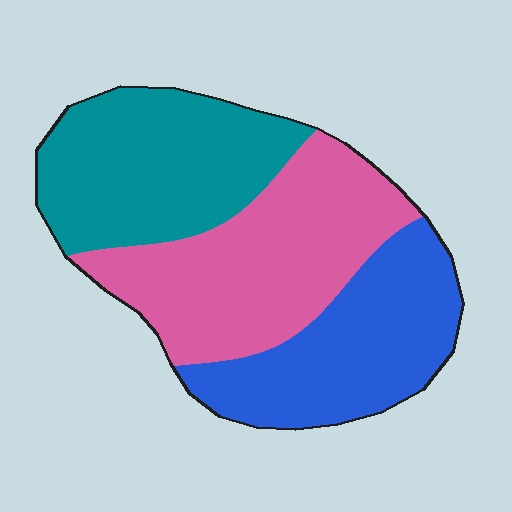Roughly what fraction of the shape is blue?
Blue covers 30% of the shape.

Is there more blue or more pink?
Pink.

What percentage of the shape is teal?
Teal covers 33% of the shape.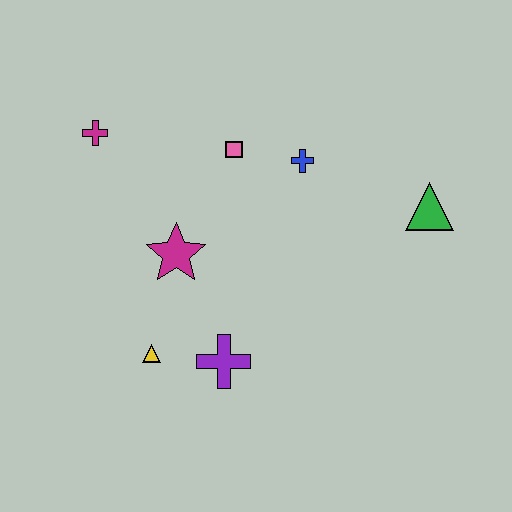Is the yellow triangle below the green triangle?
Yes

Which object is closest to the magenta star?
The yellow triangle is closest to the magenta star.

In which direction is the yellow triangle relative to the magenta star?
The yellow triangle is below the magenta star.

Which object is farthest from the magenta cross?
The green triangle is farthest from the magenta cross.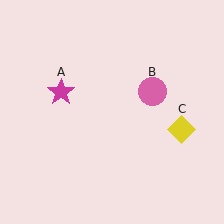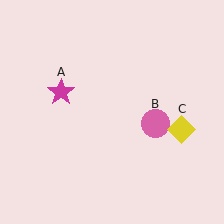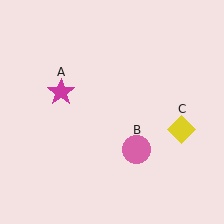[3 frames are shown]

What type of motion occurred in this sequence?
The pink circle (object B) rotated clockwise around the center of the scene.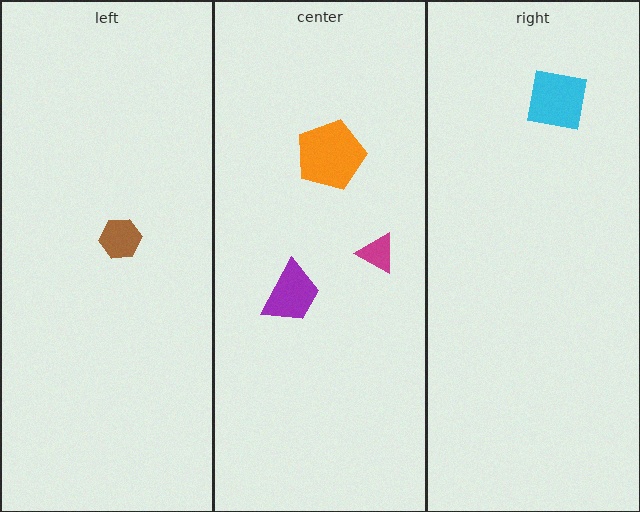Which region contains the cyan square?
The right region.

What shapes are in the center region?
The orange pentagon, the magenta triangle, the purple trapezoid.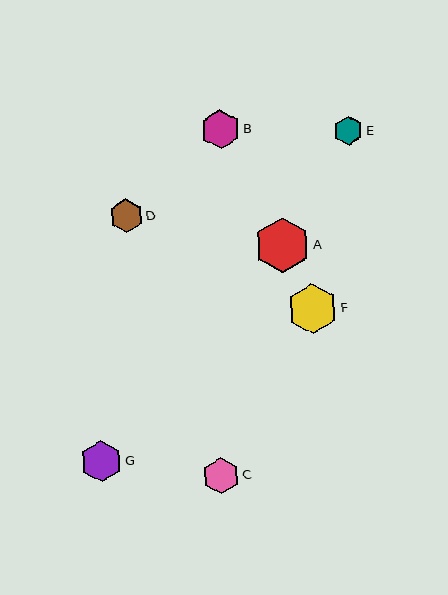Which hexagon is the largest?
Hexagon A is the largest with a size of approximately 56 pixels.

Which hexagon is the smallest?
Hexagon E is the smallest with a size of approximately 30 pixels.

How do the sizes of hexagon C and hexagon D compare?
Hexagon C and hexagon D are approximately the same size.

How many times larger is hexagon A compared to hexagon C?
Hexagon A is approximately 1.5 times the size of hexagon C.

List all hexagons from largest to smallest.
From largest to smallest: A, F, G, B, C, D, E.